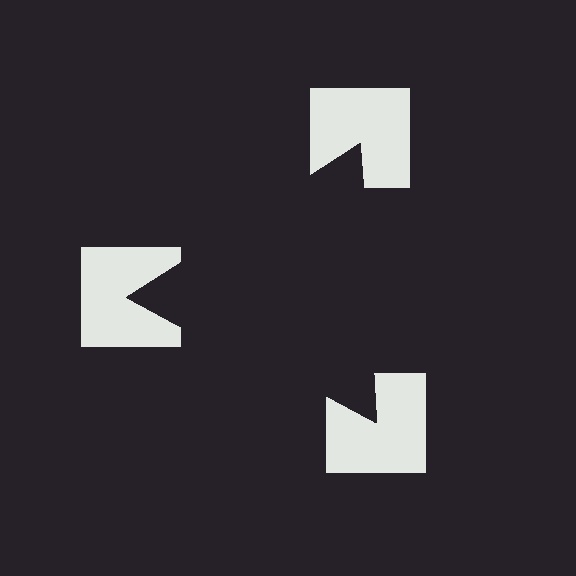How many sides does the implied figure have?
3 sides.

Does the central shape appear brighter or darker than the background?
It typically appears slightly darker than the background, even though no actual brightness change is drawn.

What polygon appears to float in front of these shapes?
An illusory triangle — its edges are inferred from the aligned wedge cuts in the notched squares, not physically drawn.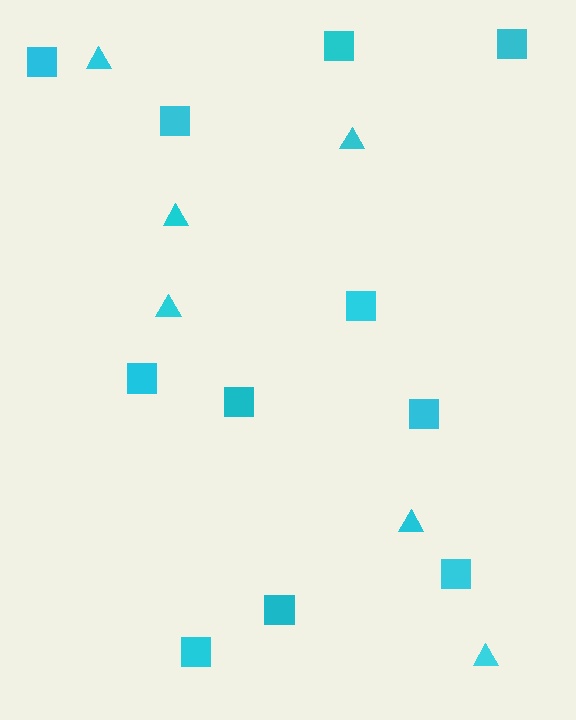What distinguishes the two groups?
There are 2 groups: one group of squares (11) and one group of triangles (6).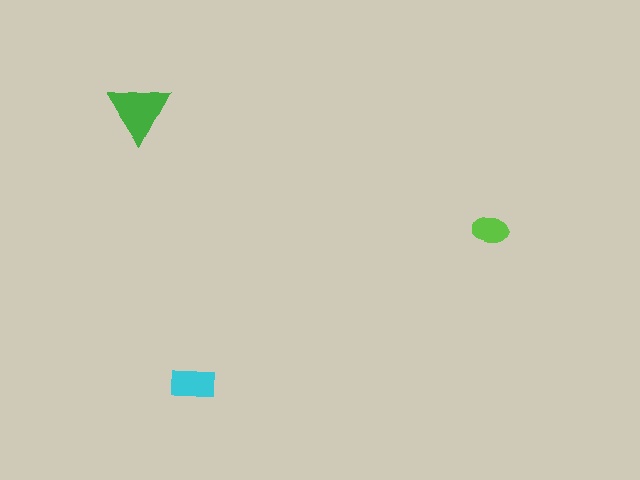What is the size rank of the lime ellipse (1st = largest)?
3rd.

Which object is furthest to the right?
The lime ellipse is rightmost.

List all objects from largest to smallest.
The green triangle, the cyan rectangle, the lime ellipse.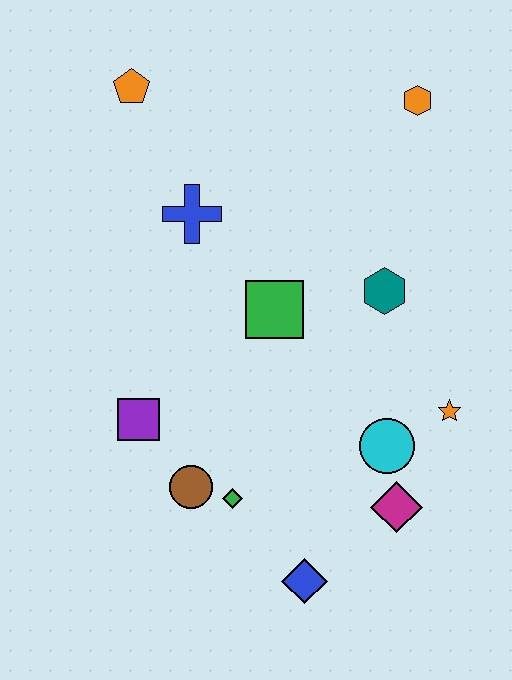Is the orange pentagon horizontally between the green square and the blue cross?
No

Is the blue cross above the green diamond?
Yes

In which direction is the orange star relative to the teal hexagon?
The orange star is below the teal hexagon.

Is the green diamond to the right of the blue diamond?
No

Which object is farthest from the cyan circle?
The orange pentagon is farthest from the cyan circle.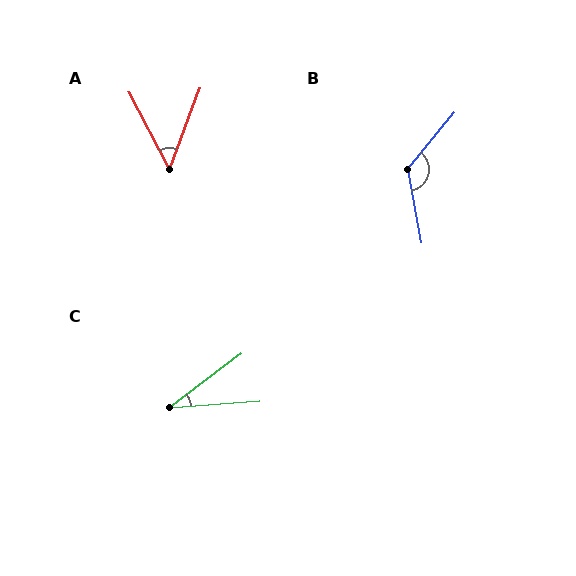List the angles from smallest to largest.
C (33°), A (48°), B (130°).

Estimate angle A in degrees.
Approximately 48 degrees.